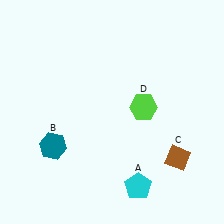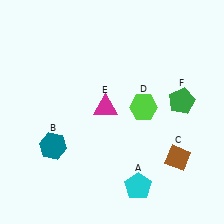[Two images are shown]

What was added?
A magenta triangle (E), a green pentagon (F) were added in Image 2.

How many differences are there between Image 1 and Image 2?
There are 2 differences between the two images.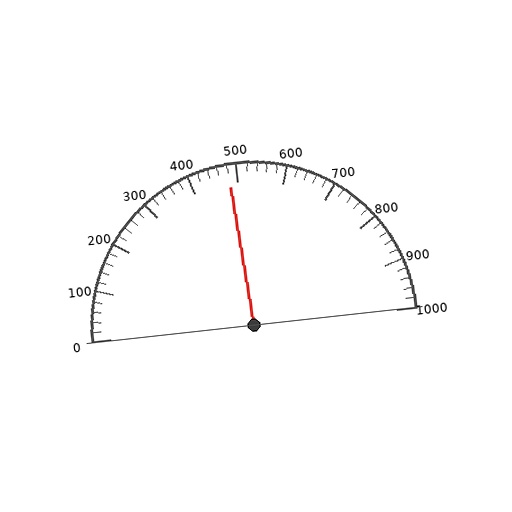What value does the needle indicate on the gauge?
The needle indicates approximately 480.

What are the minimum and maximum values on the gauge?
The gauge ranges from 0 to 1000.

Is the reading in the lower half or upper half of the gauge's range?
The reading is in the lower half of the range (0 to 1000).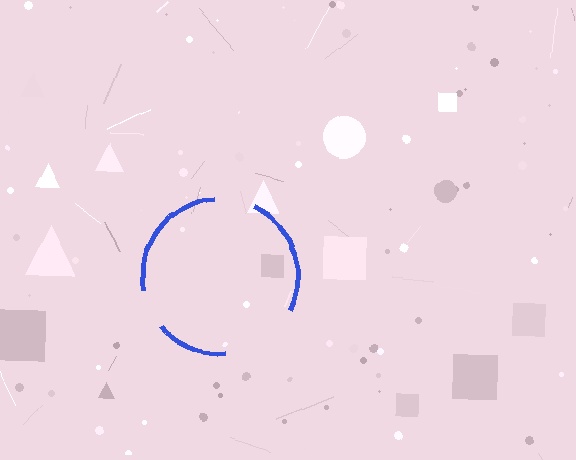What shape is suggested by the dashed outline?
The dashed outline suggests a circle.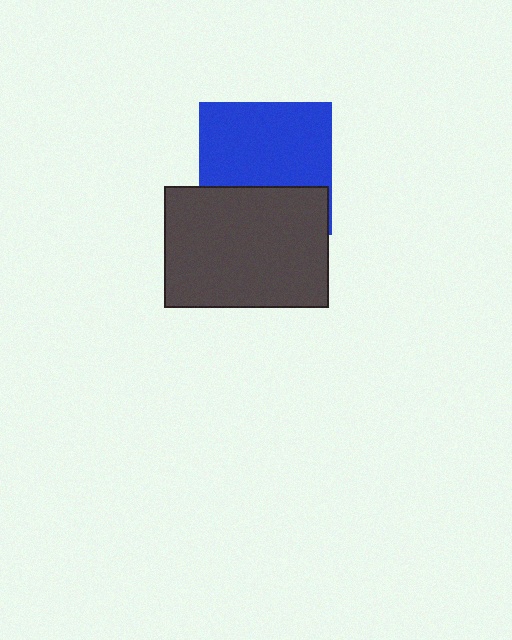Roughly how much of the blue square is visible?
About half of it is visible (roughly 63%).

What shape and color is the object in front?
The object in front is a dark gray rectangle.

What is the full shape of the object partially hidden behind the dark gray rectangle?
The partially hidden object is a blue square.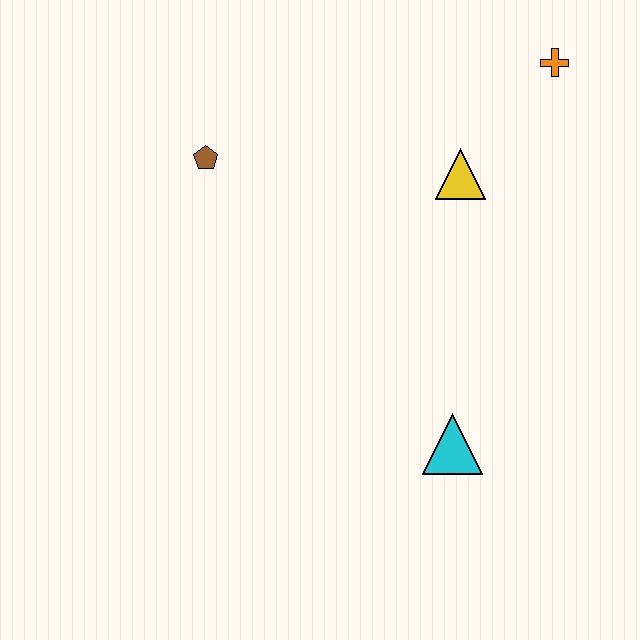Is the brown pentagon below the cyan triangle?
No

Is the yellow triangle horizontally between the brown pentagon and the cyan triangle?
No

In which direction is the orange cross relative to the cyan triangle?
The orange cross is above the cyan triangle.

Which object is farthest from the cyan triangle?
The orange cross is farthest from the cyan triangle.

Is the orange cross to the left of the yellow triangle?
No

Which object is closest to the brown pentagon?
The yellow triangle is closest to the brown pentagon.